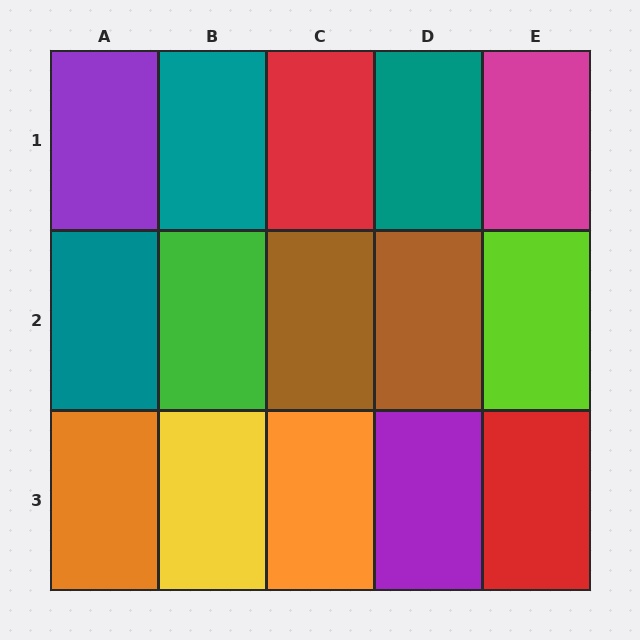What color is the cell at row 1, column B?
Teal.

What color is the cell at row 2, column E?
Lime.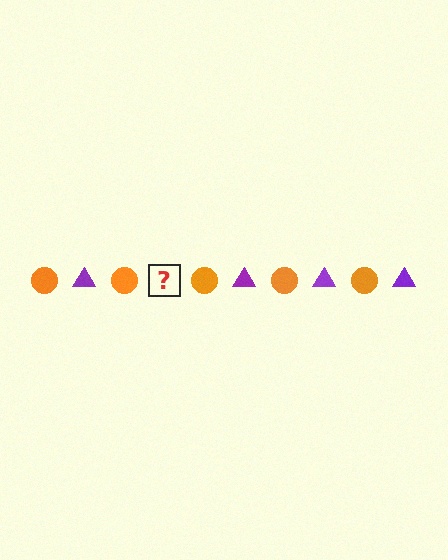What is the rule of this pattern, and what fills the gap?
The rule is that the pattern alternates between orange circle and purple triangle. The gap should be filled with a purple triangle.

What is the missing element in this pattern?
The missing element is a purple triangle.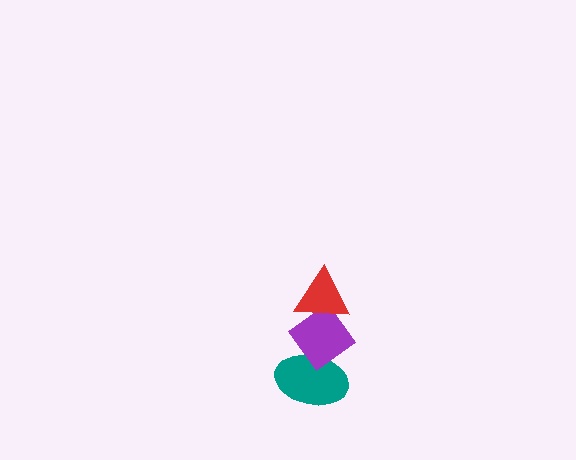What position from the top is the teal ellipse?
The teal ellipse is 3rd from the top.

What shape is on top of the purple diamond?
The red triangle is on top of the purple diamond.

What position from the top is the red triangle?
The red triangle is 1st from the top.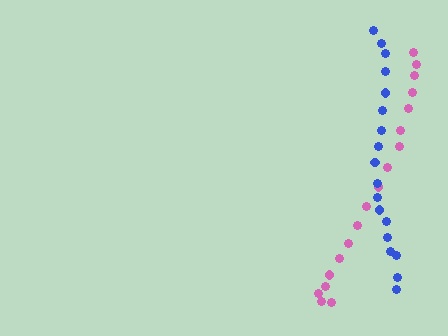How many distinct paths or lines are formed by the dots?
There are 2 distinct paths.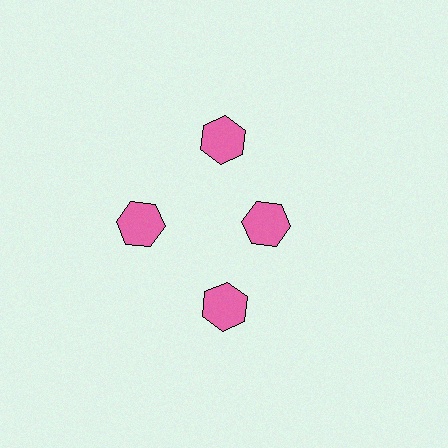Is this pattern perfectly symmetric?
No. The 4 pink hexagons are arranged in a ring, but one element near the 3 o'clock position is pulled inward toward the center, breaking the 4-fold rotational symmetry.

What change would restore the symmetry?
The symmetry would be restored by moving it outward, back onto the ring so that all 4 hexagons sit at equal angles and equal distance from the center.